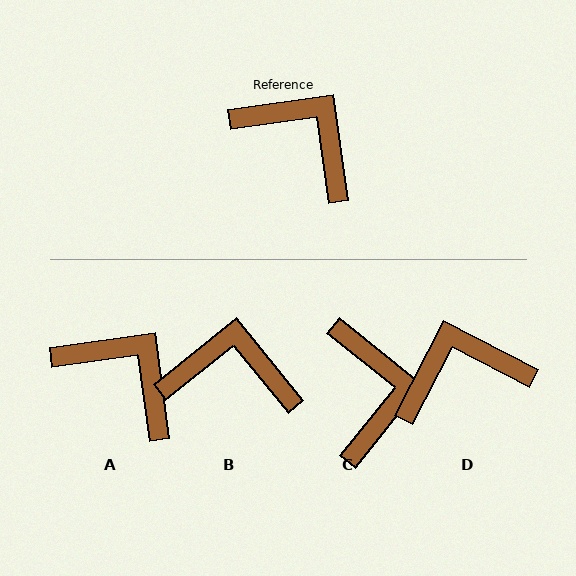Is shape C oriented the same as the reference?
No, it is off by about 47 degrees.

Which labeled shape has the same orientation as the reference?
A.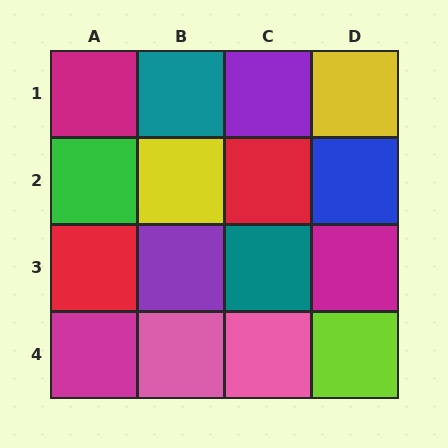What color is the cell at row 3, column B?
Purple.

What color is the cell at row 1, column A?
Magenta.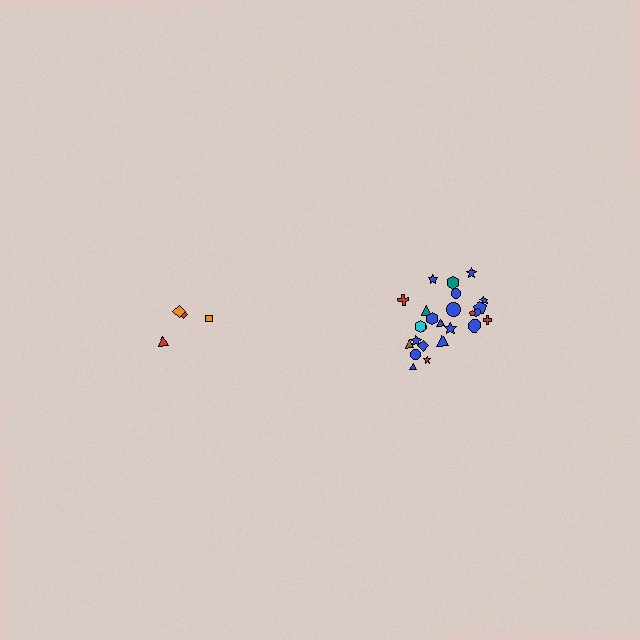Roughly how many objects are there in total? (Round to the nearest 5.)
Roughly 30 objects in total.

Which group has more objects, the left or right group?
The right group.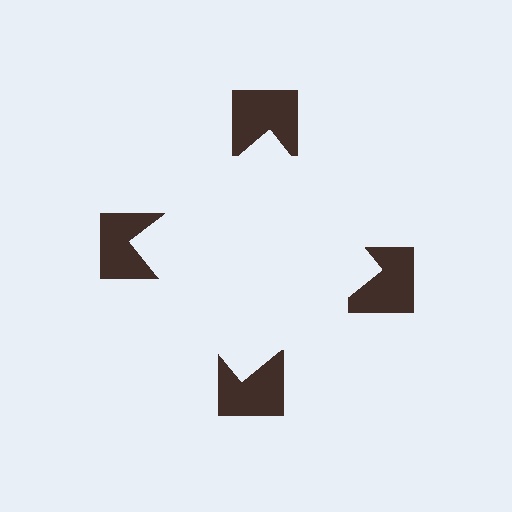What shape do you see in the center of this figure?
An illusory square — its edges are inferred from the aligned wedge cuts in the notched squares, not physically drawn.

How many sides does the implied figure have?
4 sides.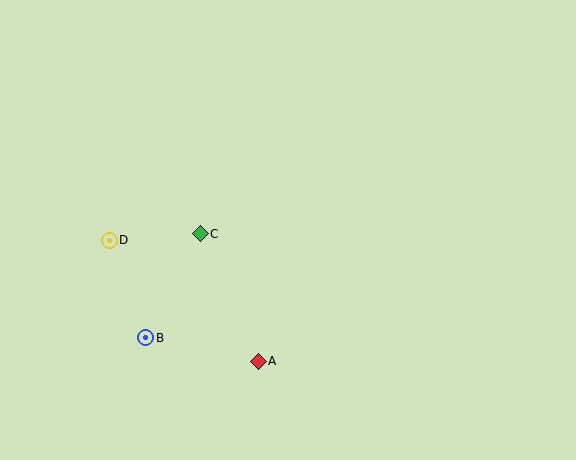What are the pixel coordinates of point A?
Point A is at (258, 361).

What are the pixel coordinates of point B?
Point B is at (146, 338).